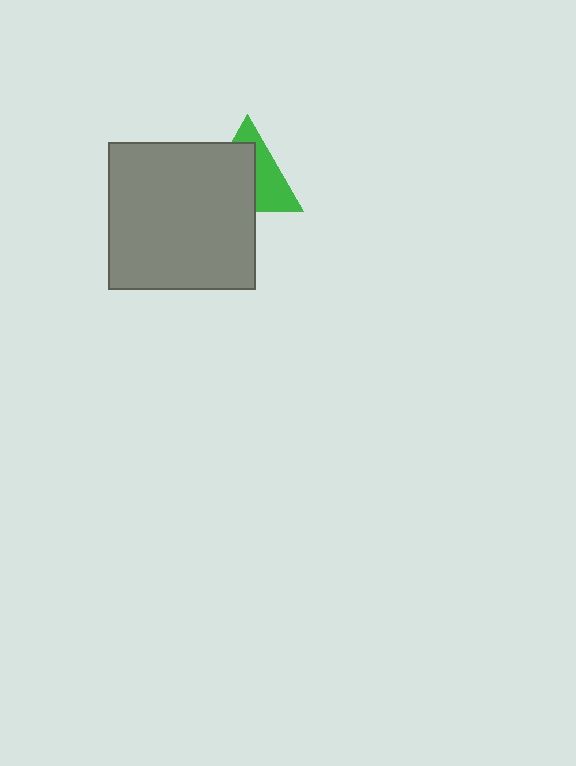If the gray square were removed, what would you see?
You would see the complete green triangle.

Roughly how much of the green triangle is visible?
A small part of it is visible (roughly 44%).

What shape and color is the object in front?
The object in front is a gray square.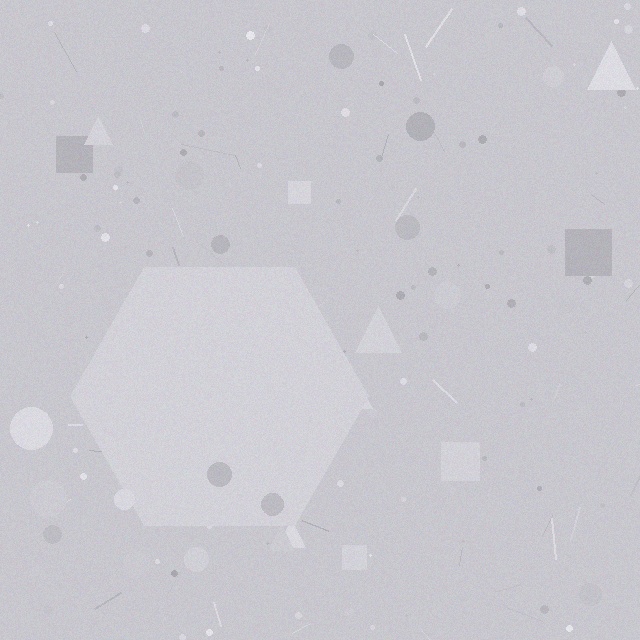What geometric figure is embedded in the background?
A hexagon is embedded in the background.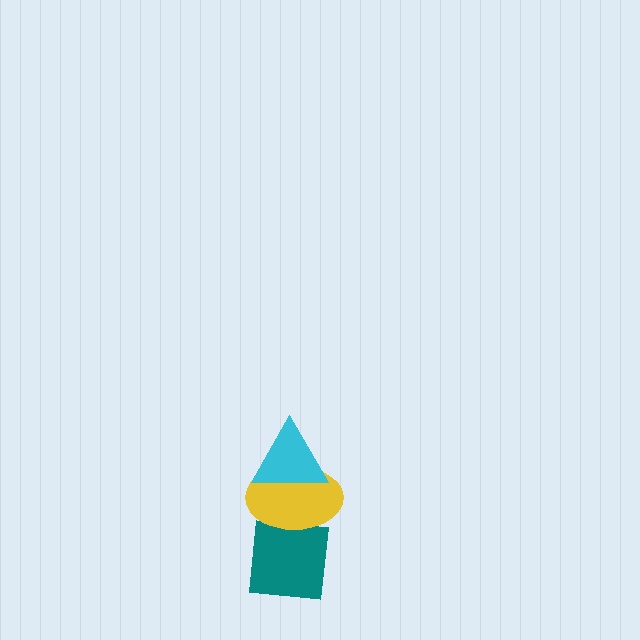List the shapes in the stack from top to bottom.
From top to bottom: the cyan triangle, the yellow ellipse, the teal square.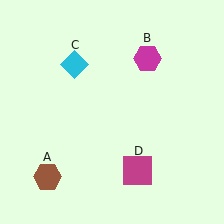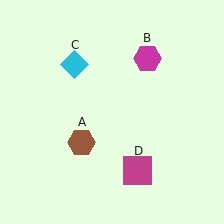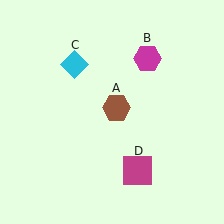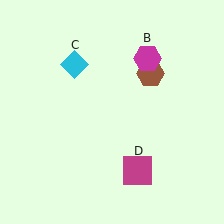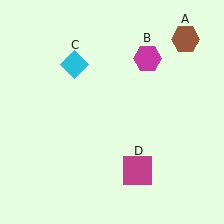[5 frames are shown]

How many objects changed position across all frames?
1 object changed position: brown hexagon (object A).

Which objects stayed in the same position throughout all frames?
Magenta hexagon (object B) and cyan diamond (object C) and magenta square (object D) remained stationary.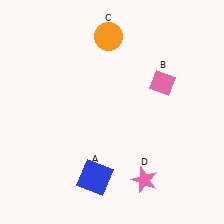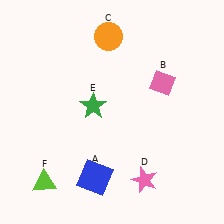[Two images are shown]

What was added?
A green star (E), a lime triangle (F) were added in Image 2.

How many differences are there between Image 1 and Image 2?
There are 2 differences between the two images.